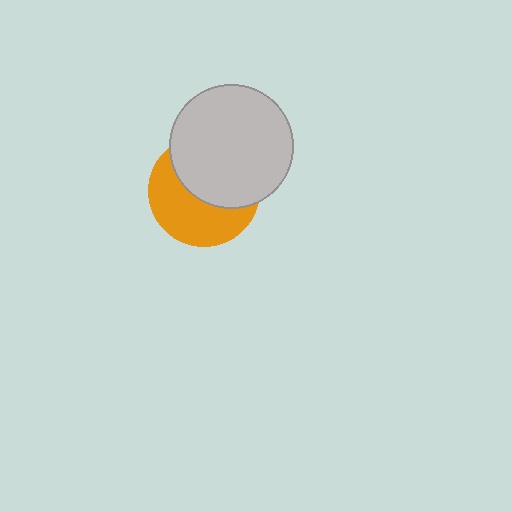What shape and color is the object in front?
The object in front is a light gray circle.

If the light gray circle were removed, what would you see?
You would see the complete orange circle.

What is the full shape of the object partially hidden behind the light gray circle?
The partially hidden object is an orange circle.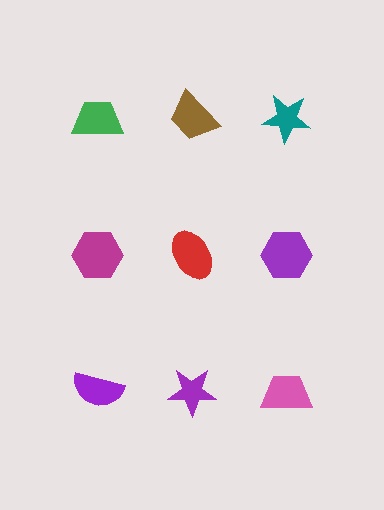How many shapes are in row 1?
3 shapes.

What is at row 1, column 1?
A green trapezoid.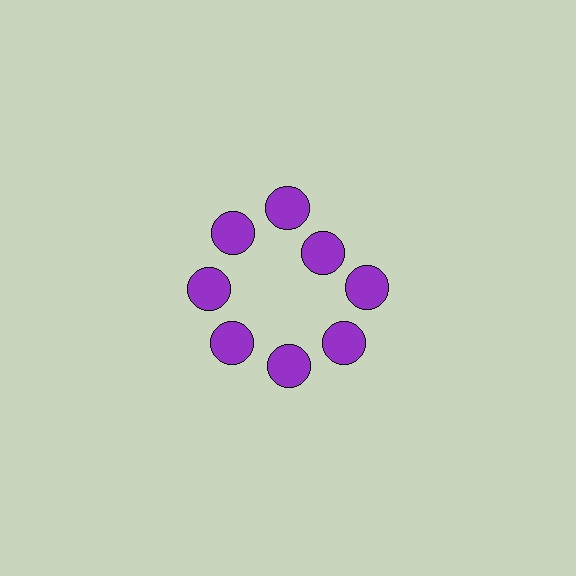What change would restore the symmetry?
The symmetry would be restored by moving it outward, back onto the ring so that all 8 circles sit at equal angles and equal distance from the center.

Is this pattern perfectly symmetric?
No. The 8 purple circles are arranged in a ring, but one element near the 2 o'clock position is pulled inward toward the center, breaking the 8-fold rotational symmetry.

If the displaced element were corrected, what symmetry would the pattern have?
It would have 8-fold rotational symmetry — the pattern would map onto itself every 45 degrees.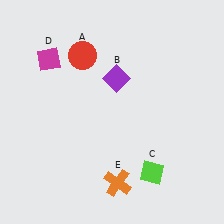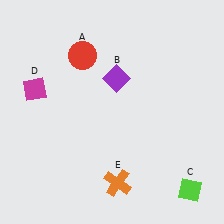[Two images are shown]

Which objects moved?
The objects that moved are: the lime diamond (C), the magenta diamond (D).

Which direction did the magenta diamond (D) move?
The magenta diamond (D) moved down.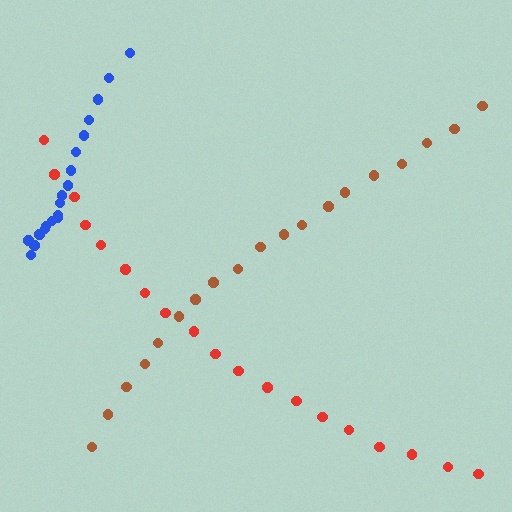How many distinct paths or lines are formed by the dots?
There are 3 distinct paths.